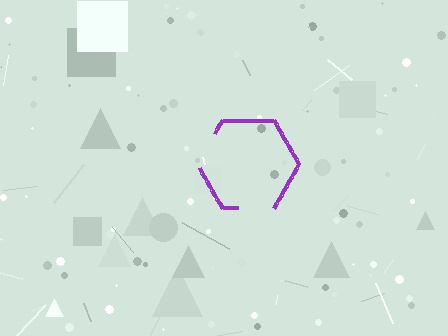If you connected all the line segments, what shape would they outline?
They would outline a hexagon.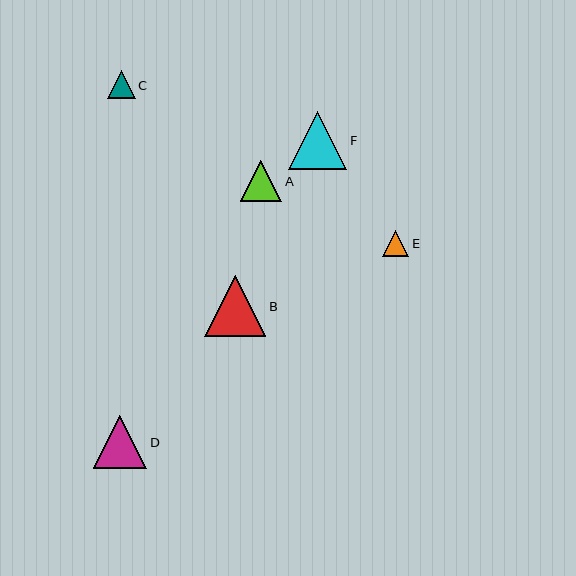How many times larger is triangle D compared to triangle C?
Triangle D is approximately 1.9 times the size of triangle C.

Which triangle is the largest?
Triangle B is the largest with a size of approximately 61 pixels.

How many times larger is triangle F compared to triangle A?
Triangle F is approximately 1.4 times the size of triangle A.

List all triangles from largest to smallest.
From largest to smallest: B, F, D, A, C, E.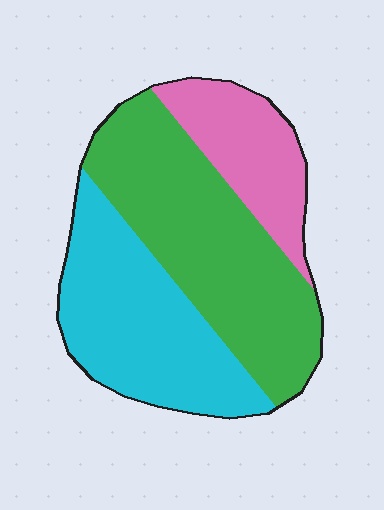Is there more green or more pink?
Green.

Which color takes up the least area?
Pink, at roughly 20%.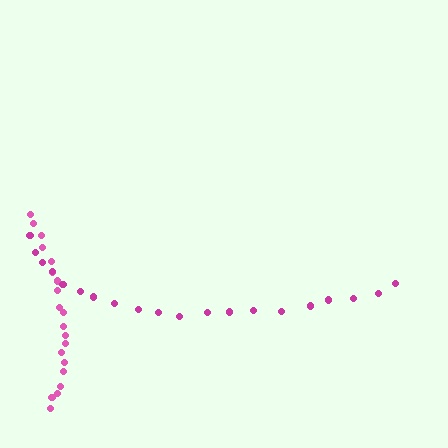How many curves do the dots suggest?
There are 2 distinct paths.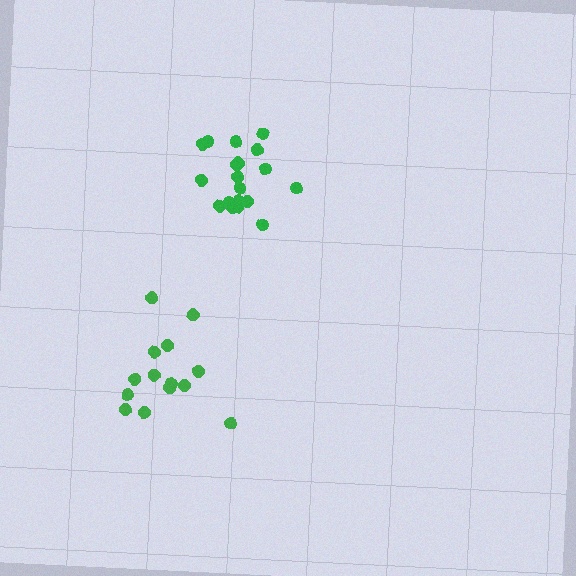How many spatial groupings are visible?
There are 2 spatial groupings.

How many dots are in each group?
Group 1: 19 dots, Group 2: 14 dots (33 total).